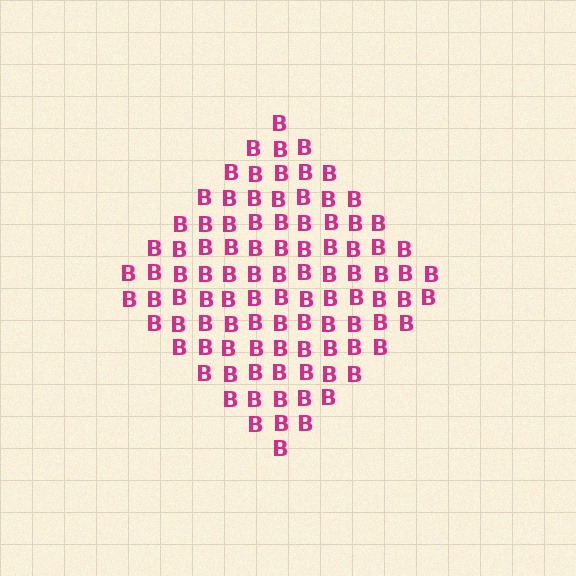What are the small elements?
The small elements are letter B's.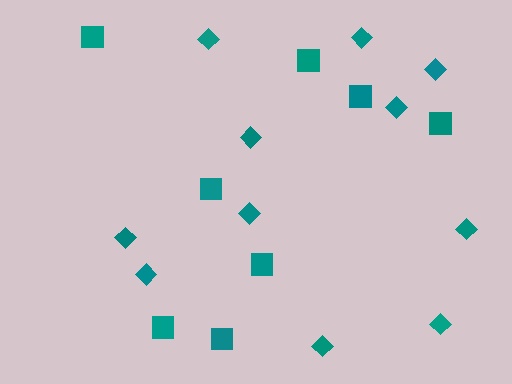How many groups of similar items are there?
There are 2 groups: one group of diamonds (11) and one group of squares (8).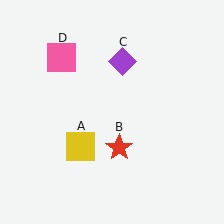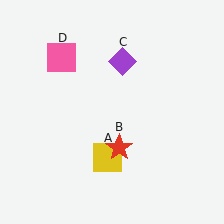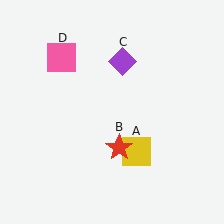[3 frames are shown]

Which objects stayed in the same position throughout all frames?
Red star (object B) and purple diamond (object C) and pink square (object D) remained stationary.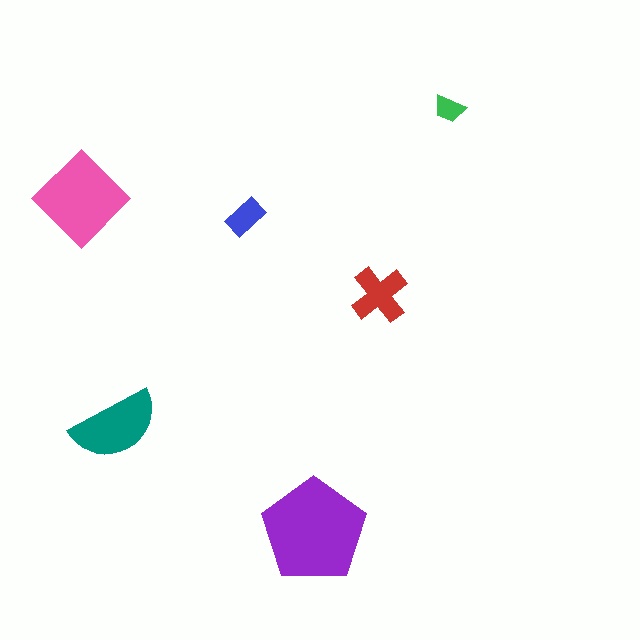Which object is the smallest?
The green trapezoid.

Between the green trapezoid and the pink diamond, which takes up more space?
The pink diamond.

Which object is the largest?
The purple pentagon.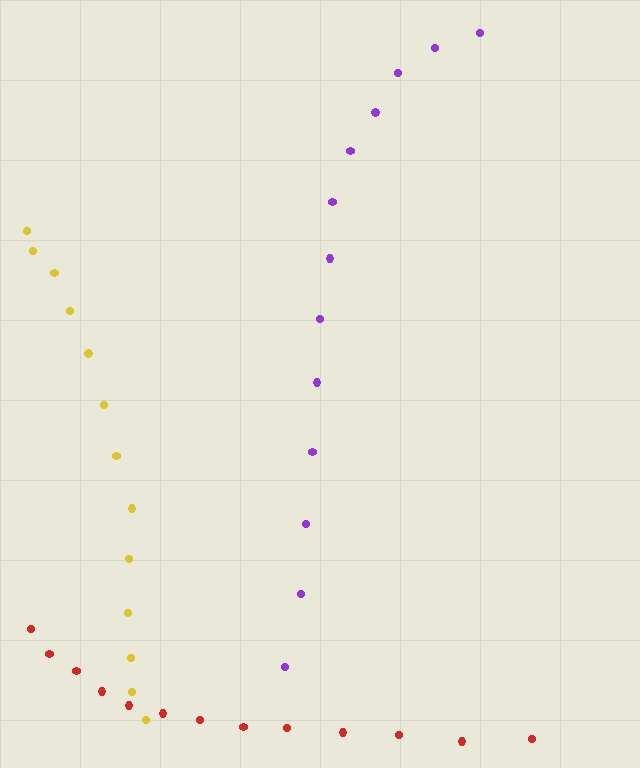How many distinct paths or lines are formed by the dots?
There are 3 distinct paths.